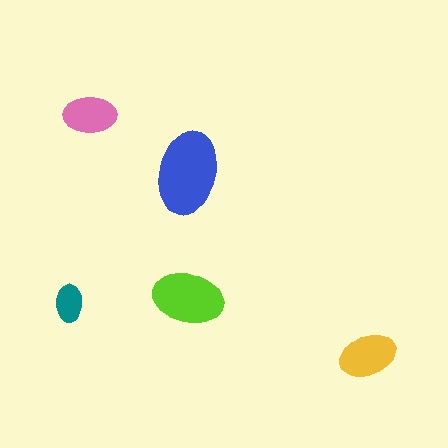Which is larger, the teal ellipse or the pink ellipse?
The pink one.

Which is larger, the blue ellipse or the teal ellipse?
The blue one.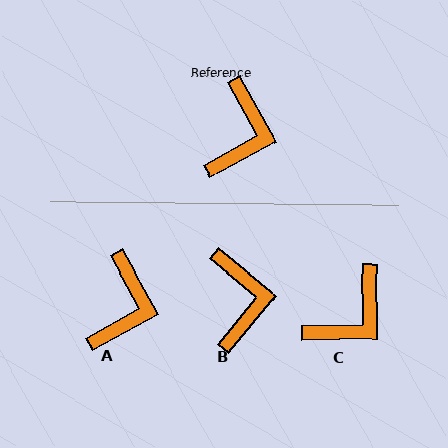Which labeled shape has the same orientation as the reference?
A.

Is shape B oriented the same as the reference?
No, it is off by about 22 degrees.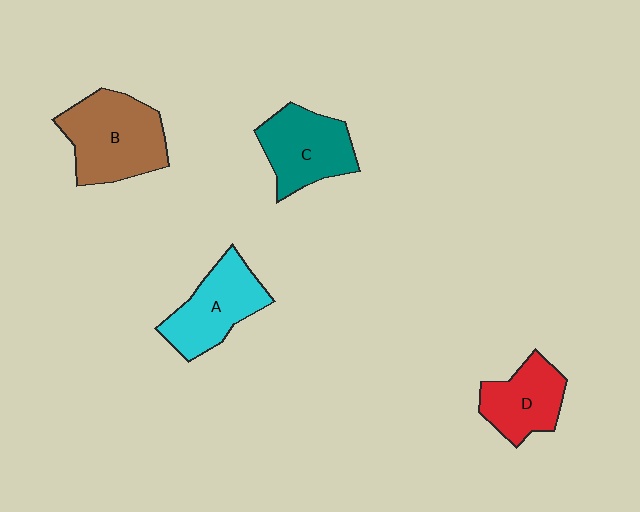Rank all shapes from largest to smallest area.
From largest to smallest: B (brown), C (teal), A (cyan), D (red).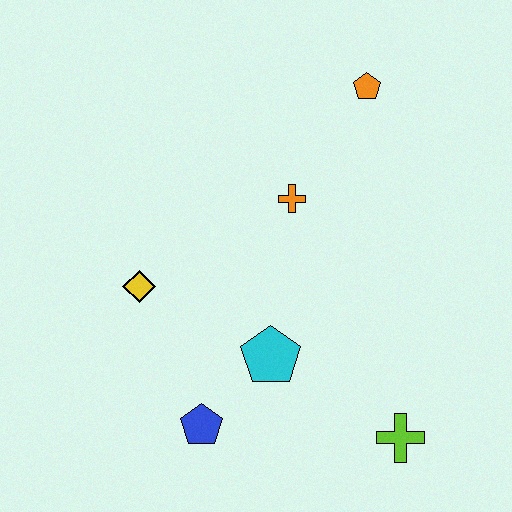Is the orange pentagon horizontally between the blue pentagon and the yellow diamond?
No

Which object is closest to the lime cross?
The cyan pentagon is closest to the lime cross.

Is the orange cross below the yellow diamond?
No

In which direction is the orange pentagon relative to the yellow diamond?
The orange pentagon is to the right of the yellow diamond.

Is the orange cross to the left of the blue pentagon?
No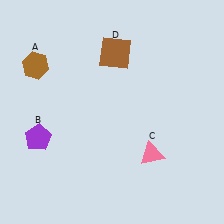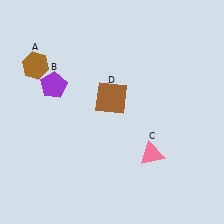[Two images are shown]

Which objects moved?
The objects that moved are: the purple pentagon (B), the brown square (D).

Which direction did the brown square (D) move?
The brown square (D) moved down.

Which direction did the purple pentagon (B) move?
The purple pentagon (B) moved up.